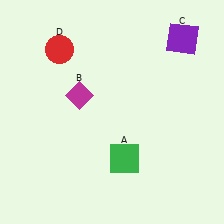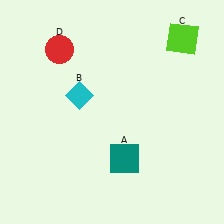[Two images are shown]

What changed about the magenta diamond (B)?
In Image 1, B is magenta. In Image 2, it changed to cyan.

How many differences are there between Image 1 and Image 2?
There are 3 differences between the two images.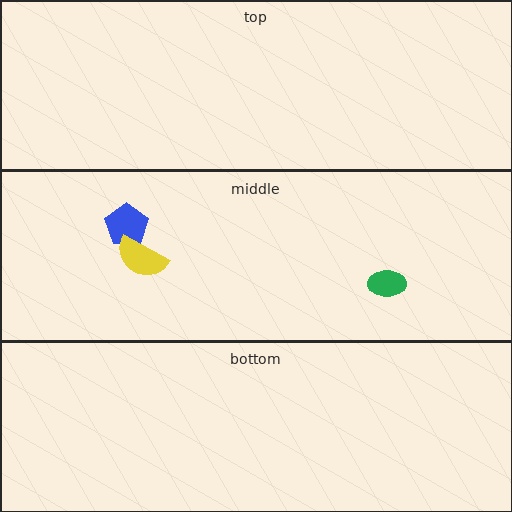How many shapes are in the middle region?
3.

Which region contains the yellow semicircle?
The middle region.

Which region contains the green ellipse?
The middle region.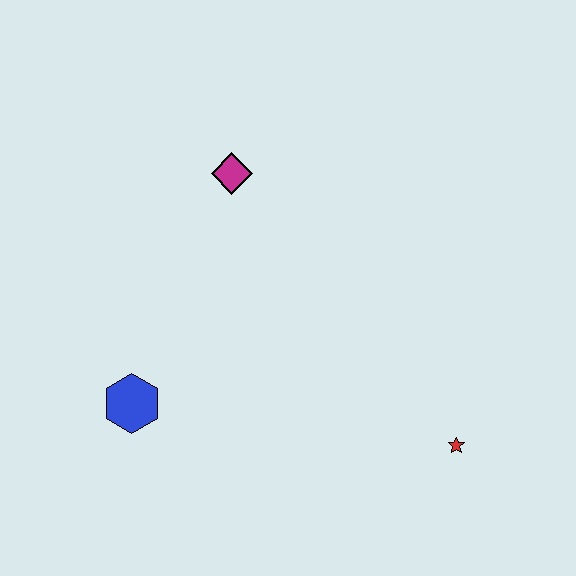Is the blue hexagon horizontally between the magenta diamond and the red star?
No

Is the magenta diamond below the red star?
No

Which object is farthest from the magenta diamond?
The red star is farthest from the magenta diamond.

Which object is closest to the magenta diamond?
The blue hexagon is closest to the magenta diamond.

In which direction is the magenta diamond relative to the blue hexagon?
The magenta diamond is above the blue hexagon.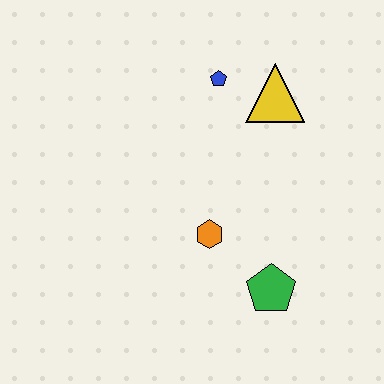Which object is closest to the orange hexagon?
The green pentagon is closest to the orange hexagon.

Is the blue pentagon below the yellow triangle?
No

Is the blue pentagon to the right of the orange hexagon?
Yes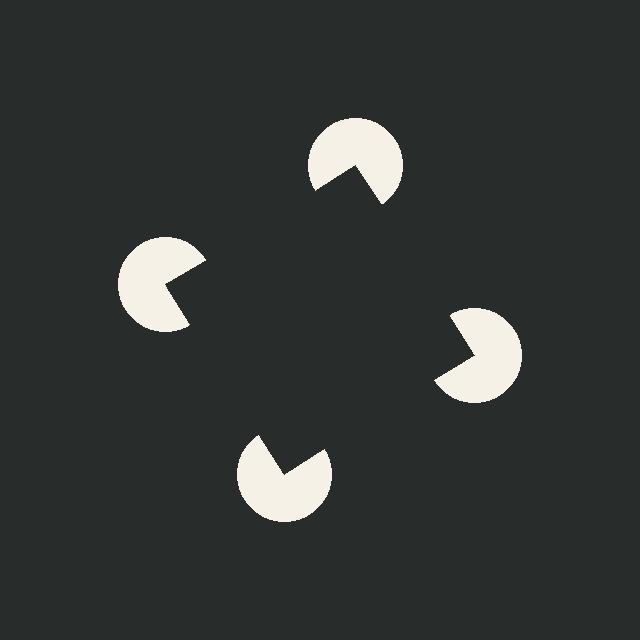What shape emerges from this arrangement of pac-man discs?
An illusory square — its edges are inferred from the aligned wedge cuts in the pac-man discs, not physically drawn.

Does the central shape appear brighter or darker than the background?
It typically appears slightly darker than the background, even though no actual brightness change is drawn.